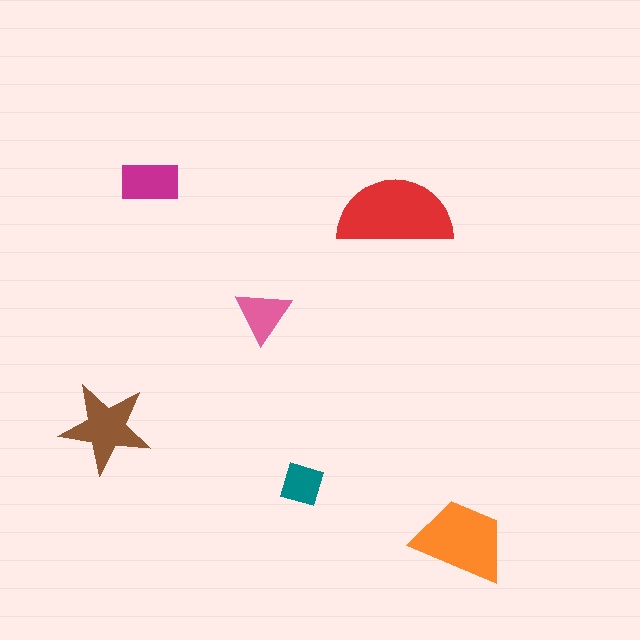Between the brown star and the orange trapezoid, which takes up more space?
The orange trapezoid.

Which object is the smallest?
The teal square.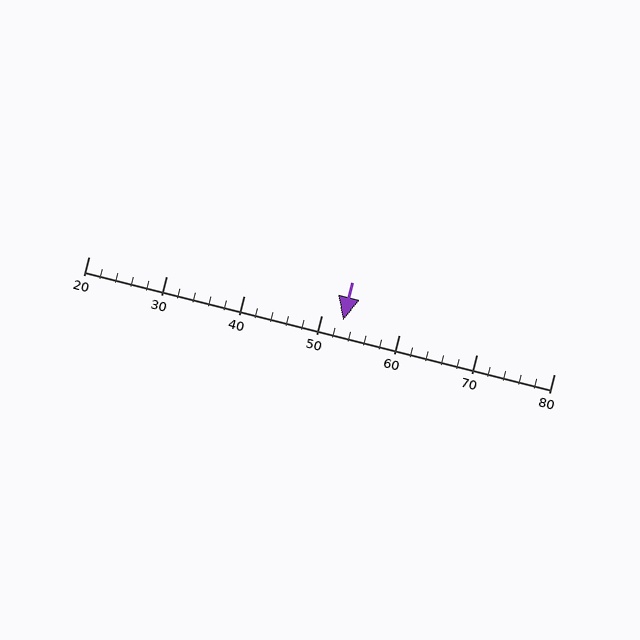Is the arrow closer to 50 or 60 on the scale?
The arrow is closer to 50.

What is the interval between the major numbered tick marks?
The major tick marks are spaced 10 units apart.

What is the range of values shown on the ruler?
The ruler shows values from 20 to 80.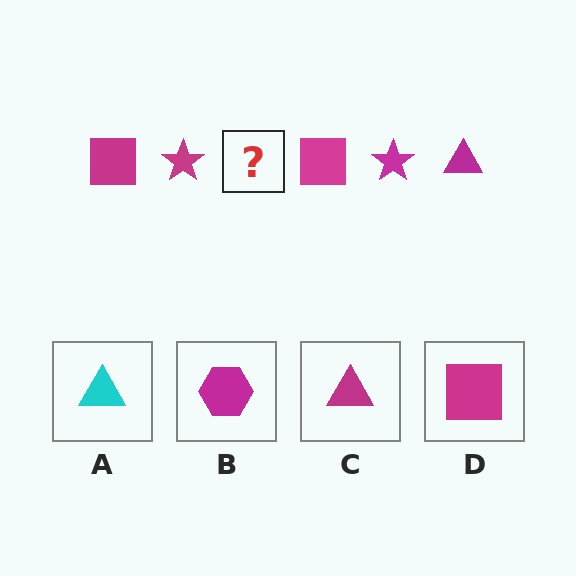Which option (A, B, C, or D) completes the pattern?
C.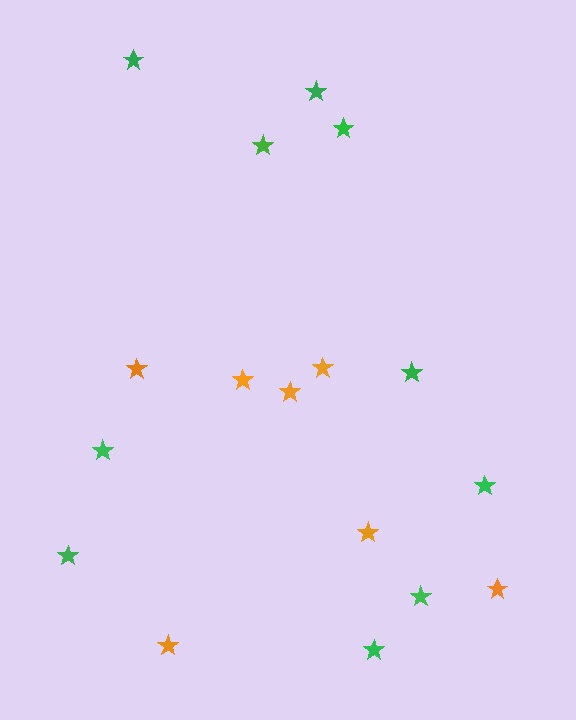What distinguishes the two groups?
There are 2 groups: one group of orange stars (7) and one group of green stars (10).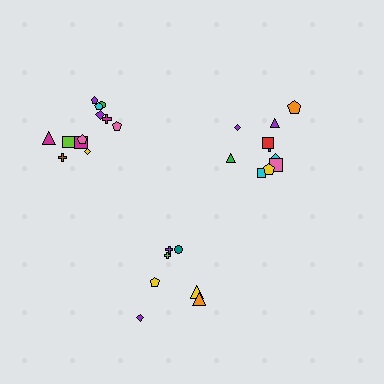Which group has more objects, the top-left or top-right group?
The top-left group.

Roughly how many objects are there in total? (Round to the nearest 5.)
Roughly 30 objects in total.